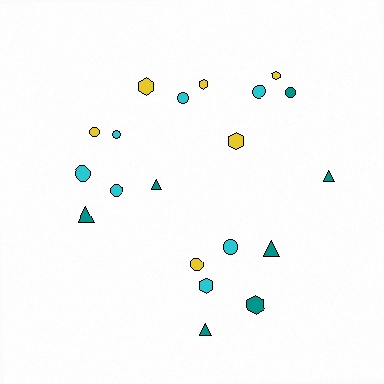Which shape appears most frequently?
Circle, with 9 objects.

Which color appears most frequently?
Cyan, with 7 objects.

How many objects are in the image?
There are 20 objects.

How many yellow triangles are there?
There are no yellow triangles.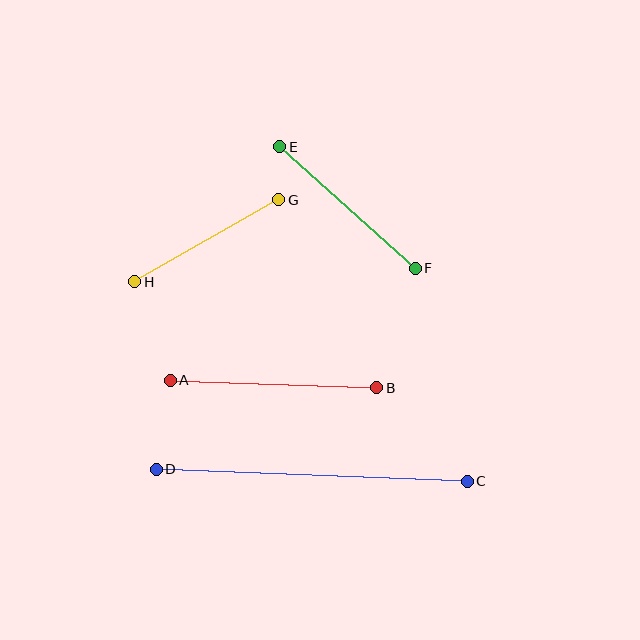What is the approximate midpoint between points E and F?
The midpoint is at approximately (348, 208) pixels.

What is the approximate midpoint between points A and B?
The midpoint is at approximately (273, 384) pixels.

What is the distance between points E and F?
The distance is approximately 182 pixels.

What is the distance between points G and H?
The distance is approximately 165 pixels.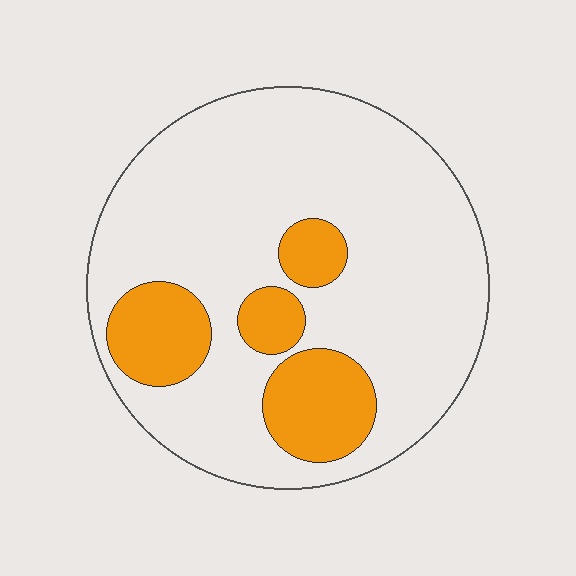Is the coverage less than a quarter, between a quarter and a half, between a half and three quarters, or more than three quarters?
Less than a quarter.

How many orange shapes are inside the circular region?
4.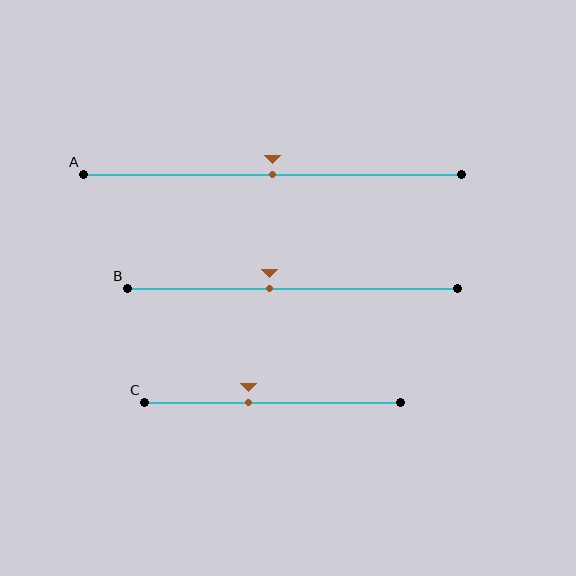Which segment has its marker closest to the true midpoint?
Segment A has its marker closest to the true midpoint.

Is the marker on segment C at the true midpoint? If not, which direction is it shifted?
No, the marker on segment C is shifted to the left by about 10% of the segment length.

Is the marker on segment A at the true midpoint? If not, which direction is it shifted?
Yes, the marker on segment A is at the true midpoint.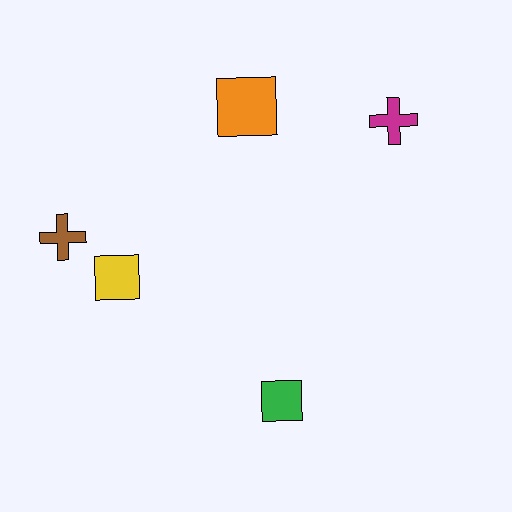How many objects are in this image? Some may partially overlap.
There are 5 objects.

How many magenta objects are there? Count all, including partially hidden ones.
There is 1 magenta object.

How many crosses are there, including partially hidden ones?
There are 2 crosses.